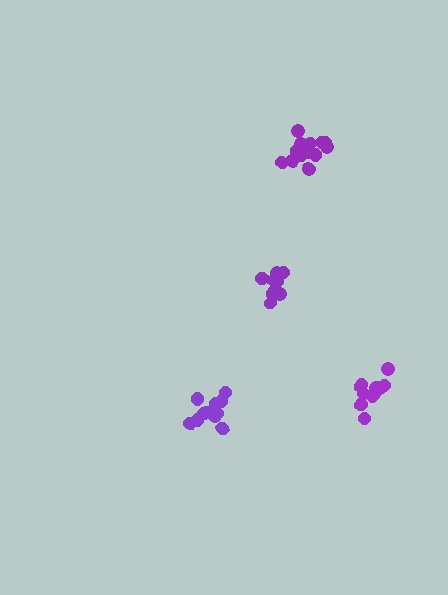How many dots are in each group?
Group 1: 8 dots, Group 2: 14 dots, Group 3: 11 dots, Group 4: 12 dots (45 total).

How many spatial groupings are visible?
There are 4 spatial groupings.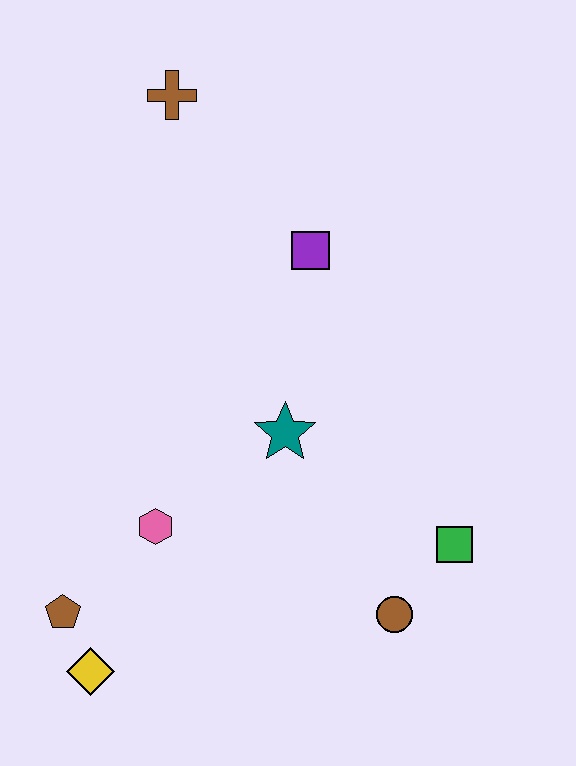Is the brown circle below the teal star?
Yes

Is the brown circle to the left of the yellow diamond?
No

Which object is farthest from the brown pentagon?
The brown cross is farthest from the brown pentagon.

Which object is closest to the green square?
The brown circle is closest to the green square.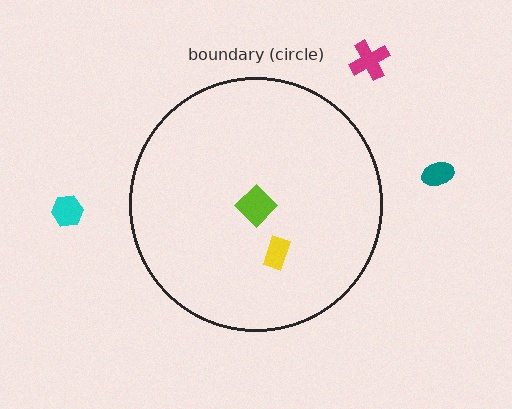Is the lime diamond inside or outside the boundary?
Inside.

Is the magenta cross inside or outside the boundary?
Outside.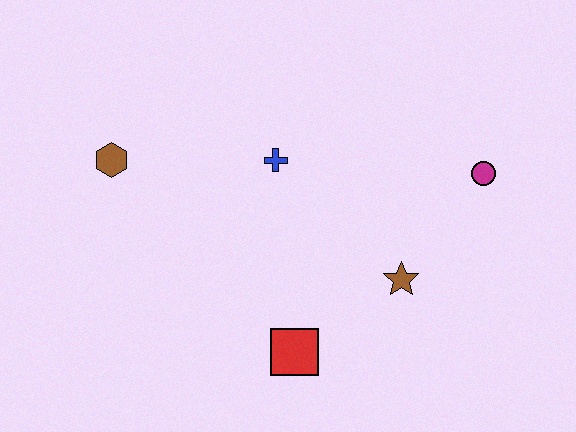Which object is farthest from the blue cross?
The magenta circle is farthest from the blue cross.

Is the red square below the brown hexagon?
Yes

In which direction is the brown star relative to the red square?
The brown star is to the right of the red square.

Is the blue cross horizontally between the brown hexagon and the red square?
Yes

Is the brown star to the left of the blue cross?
No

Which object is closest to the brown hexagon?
The blue cross is closest to the brown hexagon.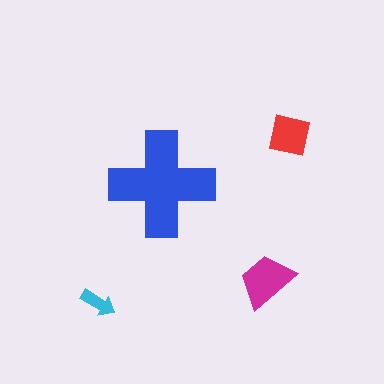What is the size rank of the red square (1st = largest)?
3rd.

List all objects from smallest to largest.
The cyan arrow, the red square, the magenta trapezoid, the blue cross.